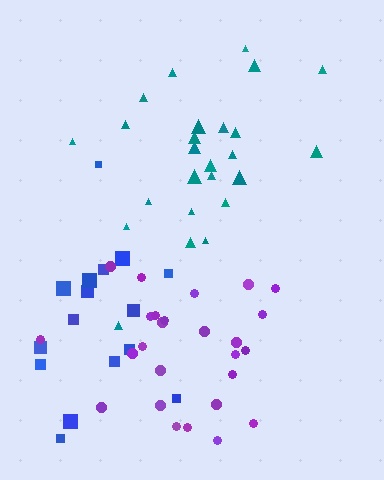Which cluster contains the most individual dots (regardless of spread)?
Purple (26).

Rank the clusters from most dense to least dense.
purple, teal, blue.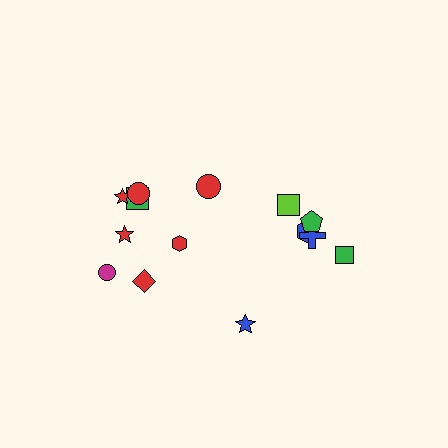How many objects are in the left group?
There are 8 objects.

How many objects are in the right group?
There are 6 objects.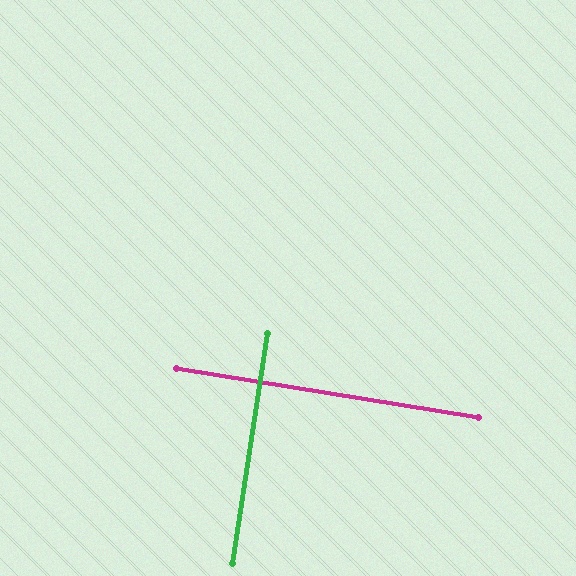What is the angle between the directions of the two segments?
Approximately 90 degrees.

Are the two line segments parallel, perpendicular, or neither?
Perpendicular — they meet at approximately 90°.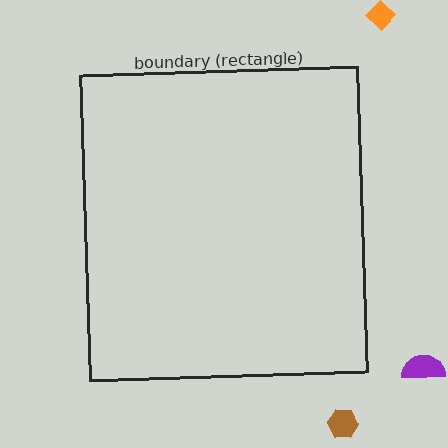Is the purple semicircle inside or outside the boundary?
Outside.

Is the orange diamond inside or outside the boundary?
Outside.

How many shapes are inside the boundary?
0 inside, 3 outside.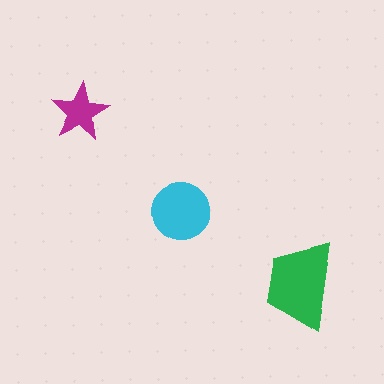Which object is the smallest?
The magenta star.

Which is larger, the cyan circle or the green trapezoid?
The green trapezoid.